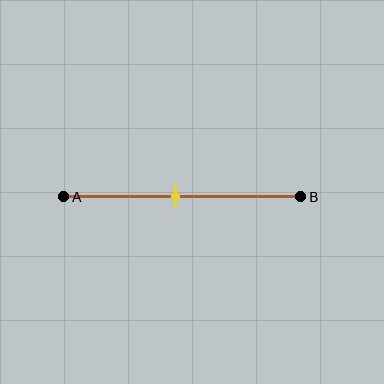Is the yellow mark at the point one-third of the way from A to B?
No, the mark is at about 45% from A, not at the 33% one-third point.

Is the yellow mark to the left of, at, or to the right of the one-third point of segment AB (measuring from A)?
The yellow mark is to the right of the one-third point of segment AB.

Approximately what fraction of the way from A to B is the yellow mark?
The yellow mark is approximately 45% of the way from A to B.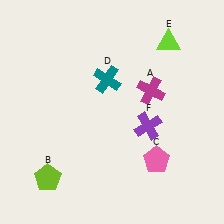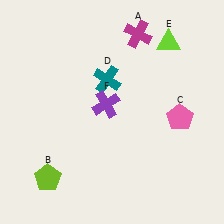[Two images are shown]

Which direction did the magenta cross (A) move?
The magenta cross (A) moved up.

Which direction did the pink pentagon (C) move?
The pink pentagon (C) moved up.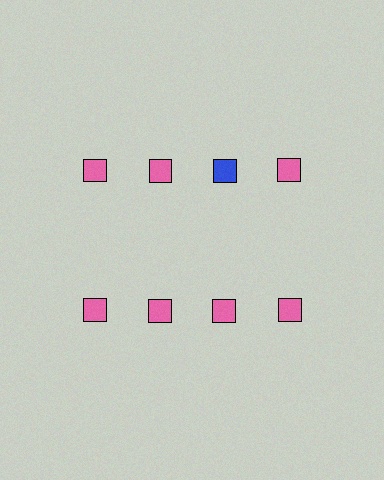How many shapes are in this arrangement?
There are 8 shapes arranged in a grid pattern.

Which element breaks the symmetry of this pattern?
The blue square in the top row, center column breaks the symmetry. All other shapes are pink squares.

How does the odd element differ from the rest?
It has a different color: blue instead of pink.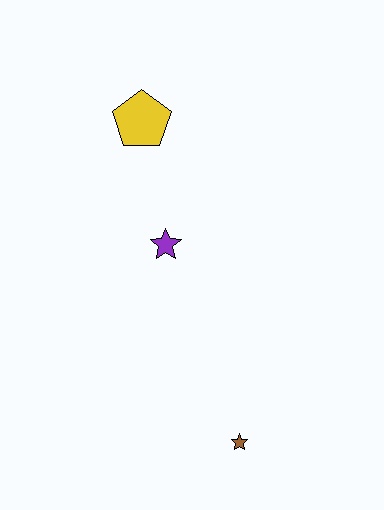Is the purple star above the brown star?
Yes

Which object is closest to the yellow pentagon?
The purple star is closest to the yellow pentagon.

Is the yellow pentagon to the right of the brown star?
No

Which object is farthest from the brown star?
The yellow pentagon is farthest from the brown star.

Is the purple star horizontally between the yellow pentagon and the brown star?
Yes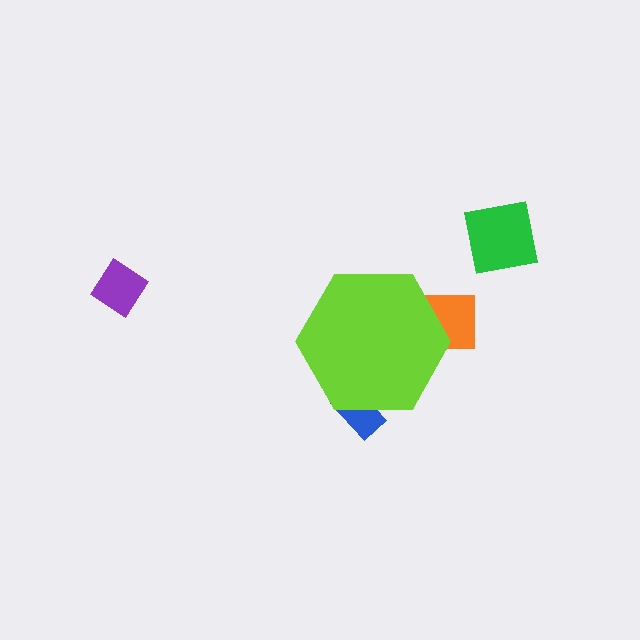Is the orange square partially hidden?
Yes, the orange square is partially hidden behind the lime hexagon.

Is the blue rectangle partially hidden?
Yes, the blue rectangle is partially hidden behind the lime hexagon.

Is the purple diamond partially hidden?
No, the purple diamond is fully visible.